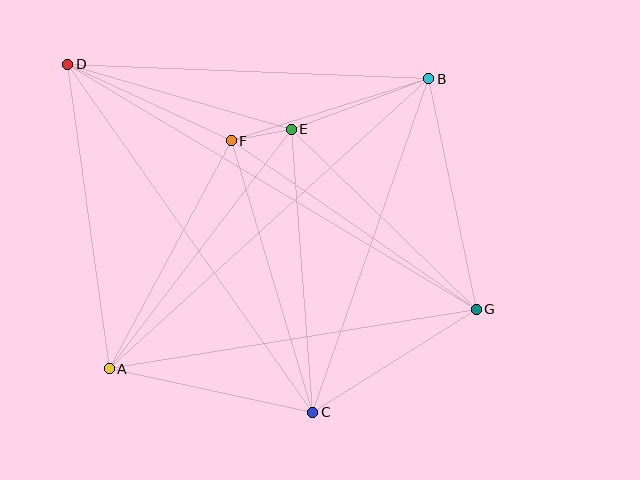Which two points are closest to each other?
Points E and F are closest to each other.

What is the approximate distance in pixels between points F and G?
The distance between F and G is approximately 298 pixels.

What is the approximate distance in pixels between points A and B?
The distance between A and B is approximately 432 pixels.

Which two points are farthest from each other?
Points D and G are farthest from each other.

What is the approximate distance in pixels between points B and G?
The distance between B and G is approximately 236 pixels.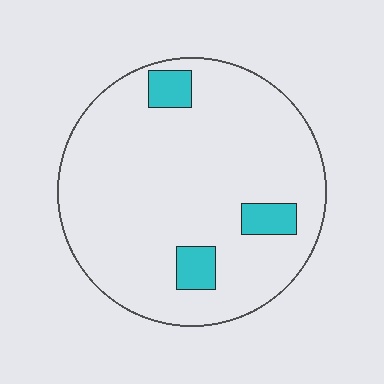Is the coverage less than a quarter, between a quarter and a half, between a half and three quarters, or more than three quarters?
Less than a quarter.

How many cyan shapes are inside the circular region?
3.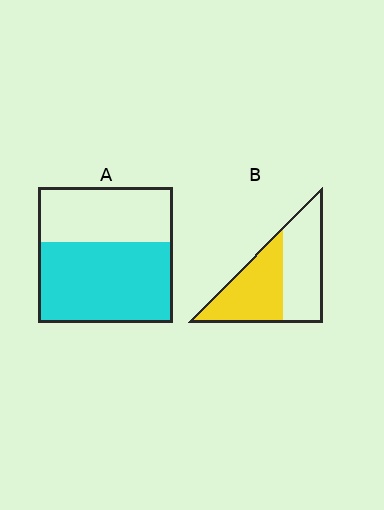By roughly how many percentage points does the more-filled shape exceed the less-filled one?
By roughly 10 percentage points (A over B).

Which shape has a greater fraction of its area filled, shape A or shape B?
Shape A.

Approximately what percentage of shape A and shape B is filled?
A is approximately 60% and B is approximately 50%.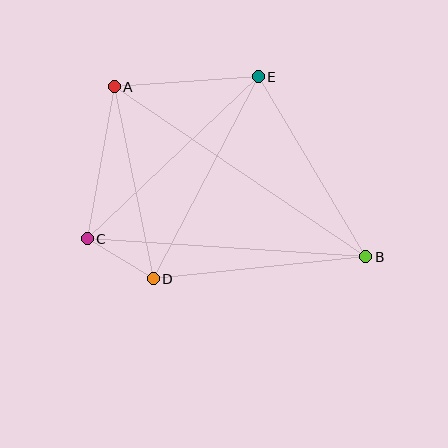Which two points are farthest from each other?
Points A and B are farthest from each other.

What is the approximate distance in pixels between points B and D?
The distance between B and D is approximately 214 pixels.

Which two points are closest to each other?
Points C and D are closest to each other.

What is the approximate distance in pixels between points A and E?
The distance between A and E is approximately 144 pixels.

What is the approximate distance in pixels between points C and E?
The distance between C and E is approximately 236 pixels.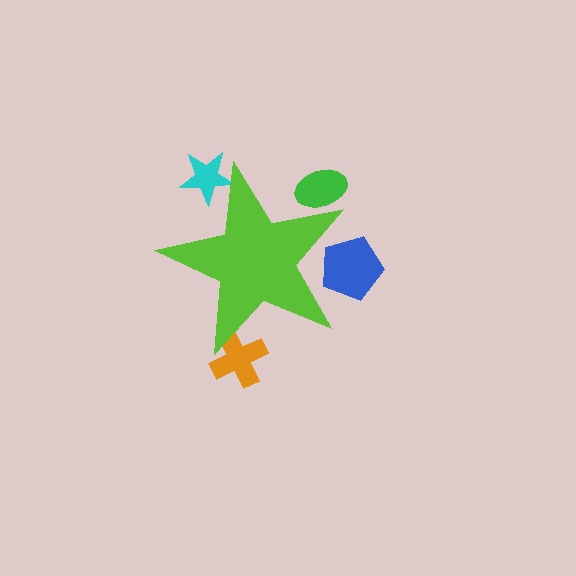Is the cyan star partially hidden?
Yes, the cyan star is partially hidden behind the lime star.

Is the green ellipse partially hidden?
Yes, the green ellipse is partially hidden behind the lime star.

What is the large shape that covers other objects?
A lime star.